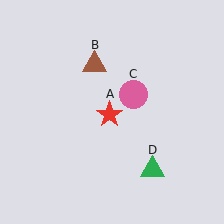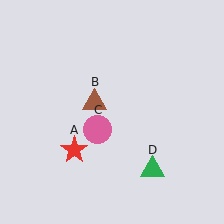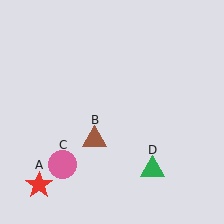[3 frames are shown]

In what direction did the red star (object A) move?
The red star (object A) moved down and to the left.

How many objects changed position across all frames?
3 objects changed position: red star (object A), brown triangle (object B), pink circle (object C).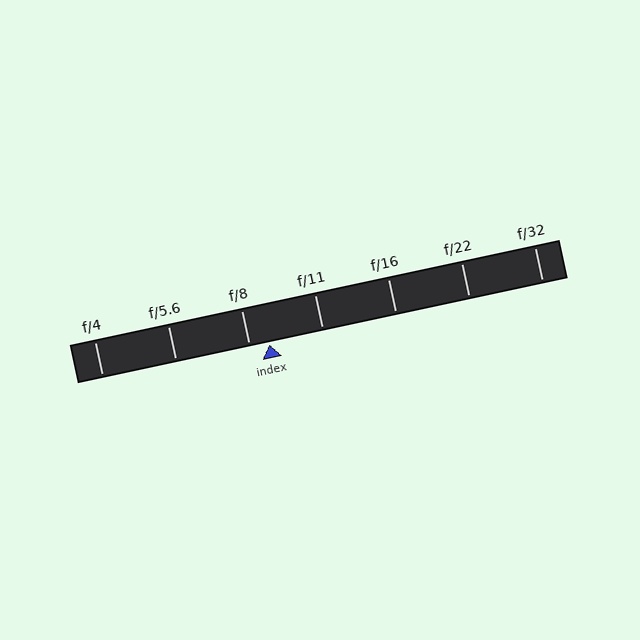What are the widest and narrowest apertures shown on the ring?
The widest aperture shown is f/4 and the narrowest is f/32.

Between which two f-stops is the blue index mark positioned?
The index mark is between f/8 and f/11.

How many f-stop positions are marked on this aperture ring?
There are 7 f-stop positions marked.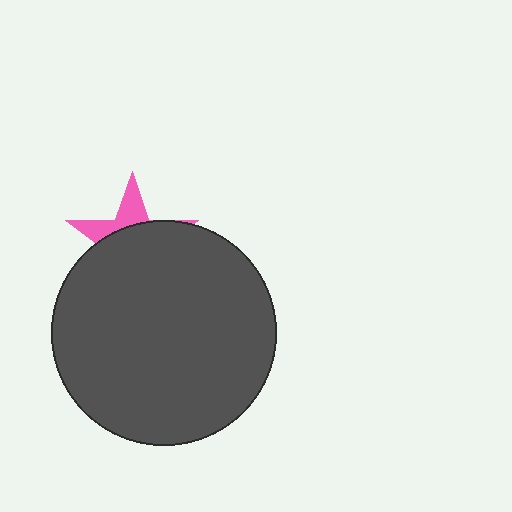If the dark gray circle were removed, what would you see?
You would see the complete pink star.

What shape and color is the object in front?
The object in front is a dark gray circle.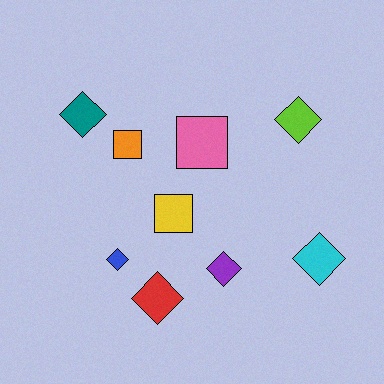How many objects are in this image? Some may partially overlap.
There are 9 objects.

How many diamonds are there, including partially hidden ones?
There are 6 diamonds.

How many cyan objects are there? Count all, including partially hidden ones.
There is 1 cyan object.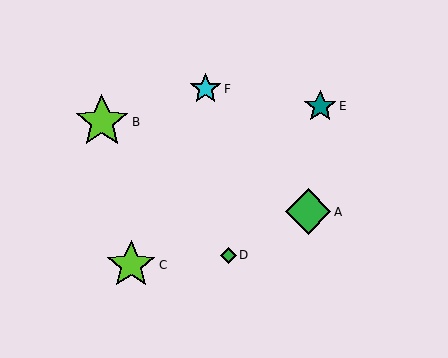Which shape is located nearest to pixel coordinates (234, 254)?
The green diamond (labeled D) at (228, 255) is nearest to that location.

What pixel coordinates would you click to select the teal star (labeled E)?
Click at (320, 106) to select the teal star E.